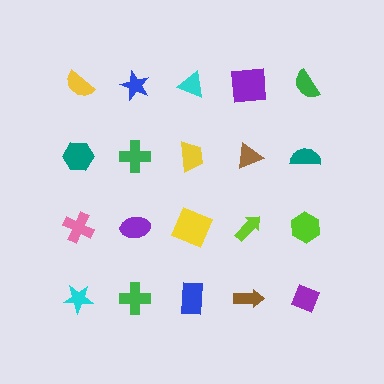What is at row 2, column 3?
A yellow trapezoid.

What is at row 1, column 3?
A cyan triangle.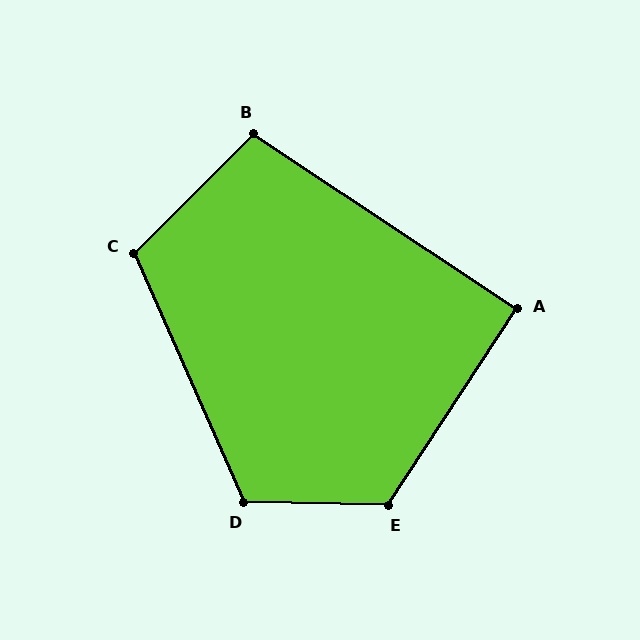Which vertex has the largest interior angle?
E, at approximately 122 degrees.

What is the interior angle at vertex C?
Approximately 111 degrees (obtuse).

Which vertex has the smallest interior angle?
A, at approximately 90 degrees.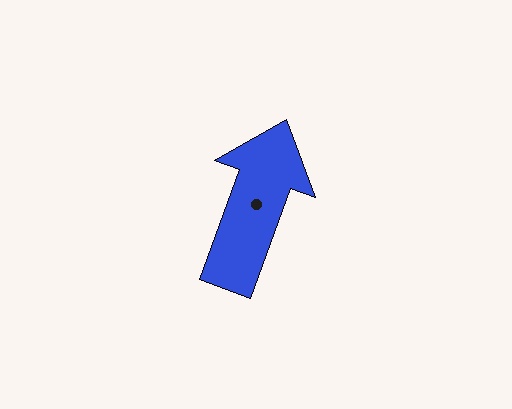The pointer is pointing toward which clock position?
Roughly 1 o'clock.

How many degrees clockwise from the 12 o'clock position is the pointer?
Approximately 20 degrees.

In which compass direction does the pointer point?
North.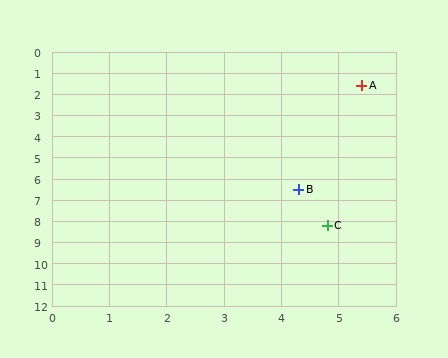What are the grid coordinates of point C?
Point C is at approximately (4.8, 8.2).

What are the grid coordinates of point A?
Point A is at approximately (5.4, 1.6).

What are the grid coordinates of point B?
Point B is at approximately (4.3, 6.5).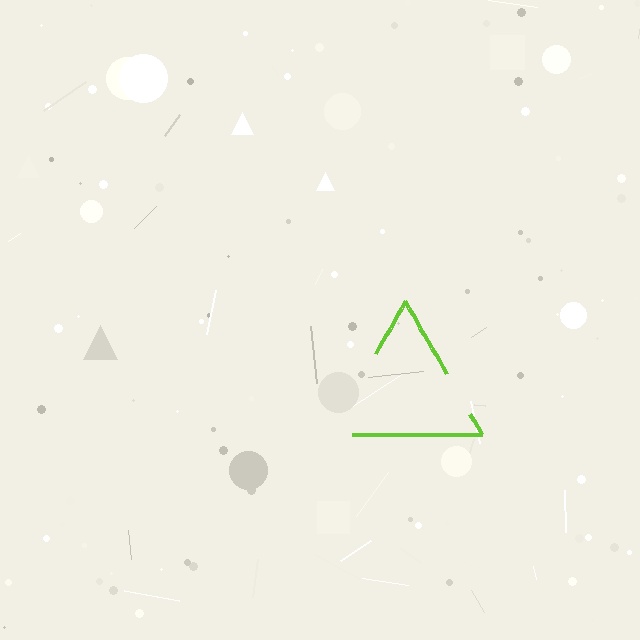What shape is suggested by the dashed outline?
The dashed outline suggests a triangle.